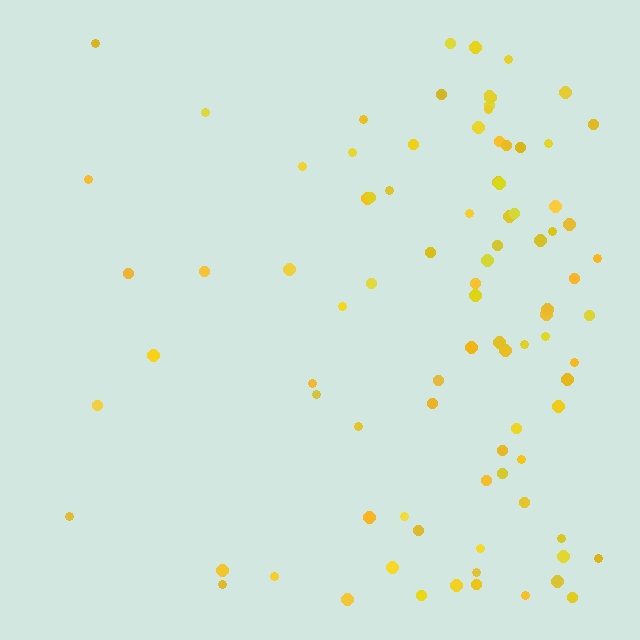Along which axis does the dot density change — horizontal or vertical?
Horizontal.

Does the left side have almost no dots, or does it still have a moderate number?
Still a moderate number, just noticeably fewer than the right.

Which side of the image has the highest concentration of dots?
The right.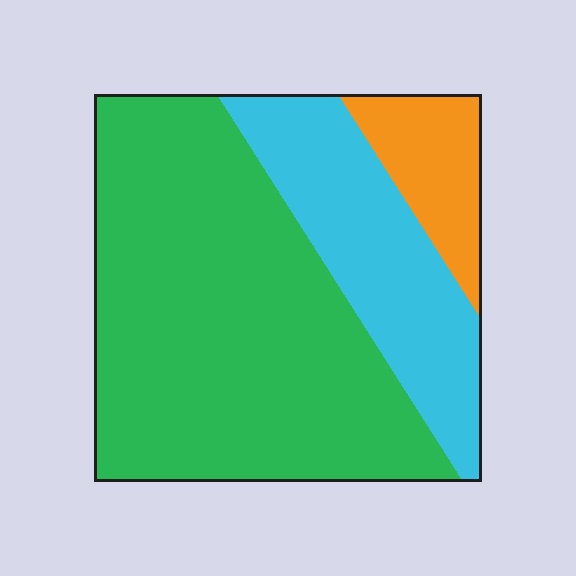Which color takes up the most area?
Green, at roughly 65%.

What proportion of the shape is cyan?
Cyan covers around 25% of the shape.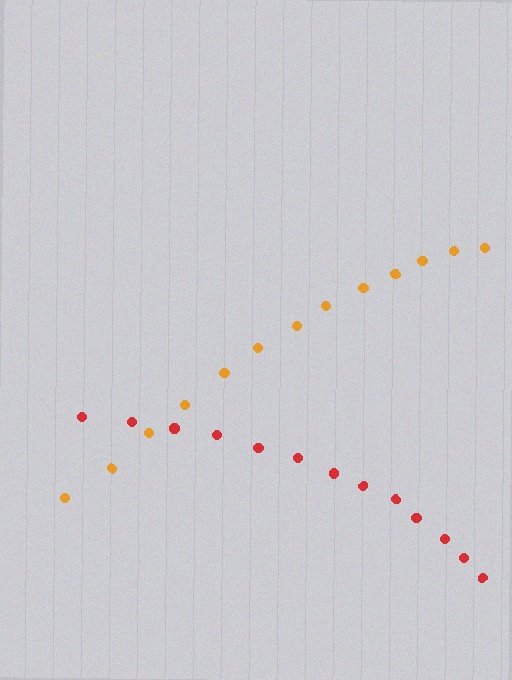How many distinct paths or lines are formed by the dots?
There are 2 distinct paths.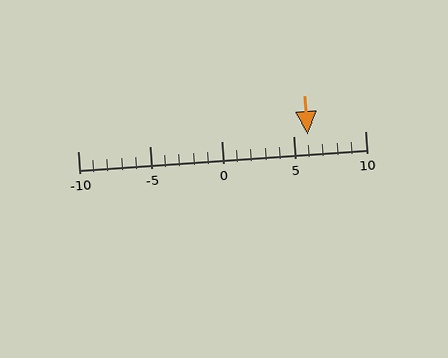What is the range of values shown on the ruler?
The ruler shows values from -10 to 10.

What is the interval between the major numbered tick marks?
The major tick marks are spaced 5 units apart.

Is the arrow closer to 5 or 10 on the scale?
The arrow is closer to 5.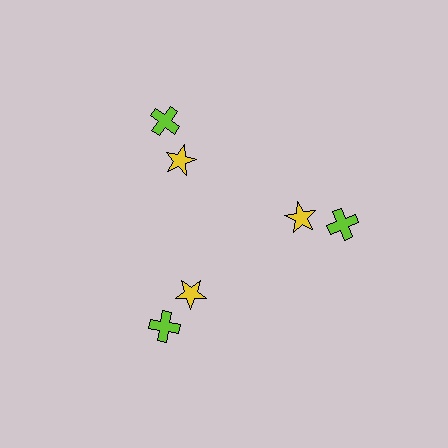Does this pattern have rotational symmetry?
Yes, this pattern has 3-fold rotational symmetry. It looks the same after rotating 120 degrees around the center.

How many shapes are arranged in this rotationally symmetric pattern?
There are 6 shapes, arranged in 3 groups of 2.